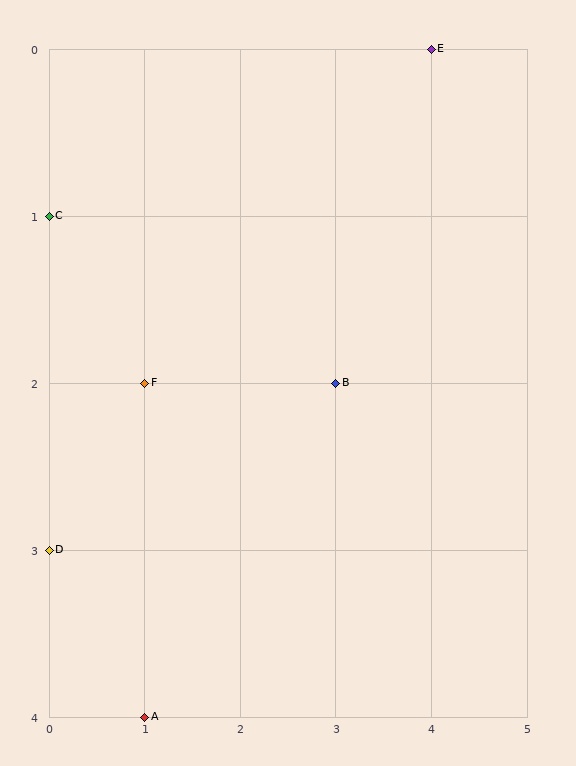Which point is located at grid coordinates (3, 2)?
Point B is at (3, 2).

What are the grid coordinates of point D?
Point D is at grid coordinates (0, 3).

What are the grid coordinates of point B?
Point B is at grid coordinates (3, 2).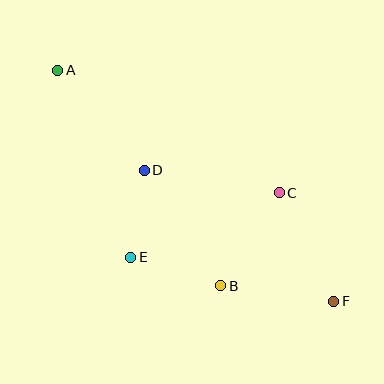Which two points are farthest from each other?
Points A and F are farthest from each other.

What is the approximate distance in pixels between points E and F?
The distance between E and F is approximately 208 pixels.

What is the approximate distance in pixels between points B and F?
The distance between B and F is approximately 114 pixels.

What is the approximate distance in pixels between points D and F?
The distance between D and F is approximately 231 pixels.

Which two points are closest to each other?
Points D and E are closest to each other.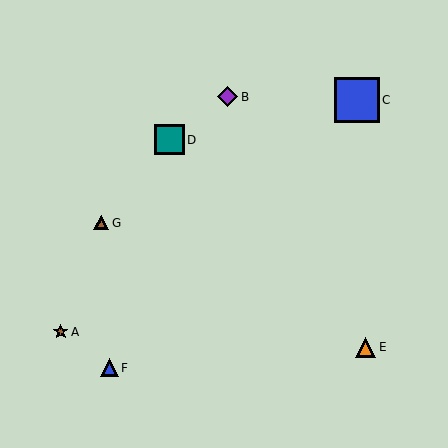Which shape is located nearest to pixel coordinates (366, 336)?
The orange triangle (labeled E) at (366, 347) is nearest to that location.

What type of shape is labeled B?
Shape B is a purple diamond.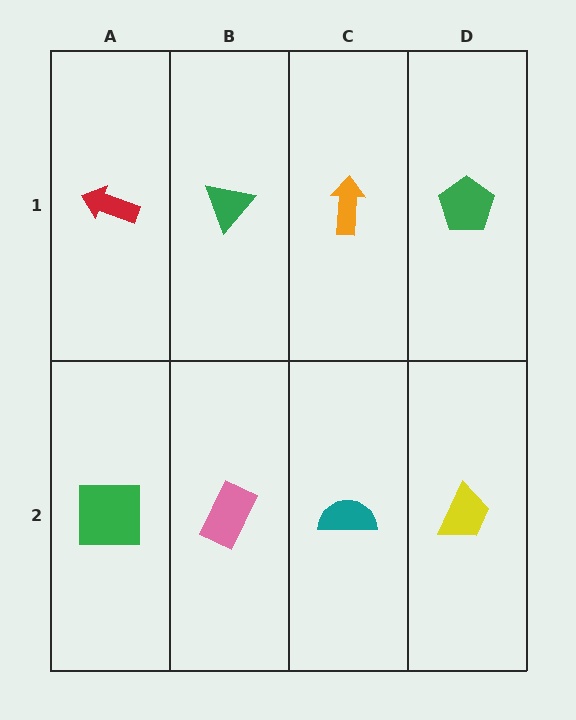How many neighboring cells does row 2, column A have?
2.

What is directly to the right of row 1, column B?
An orange arrow.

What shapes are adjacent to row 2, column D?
A green pentagon (row 1, column D), a teal semicircle (row 2, column C).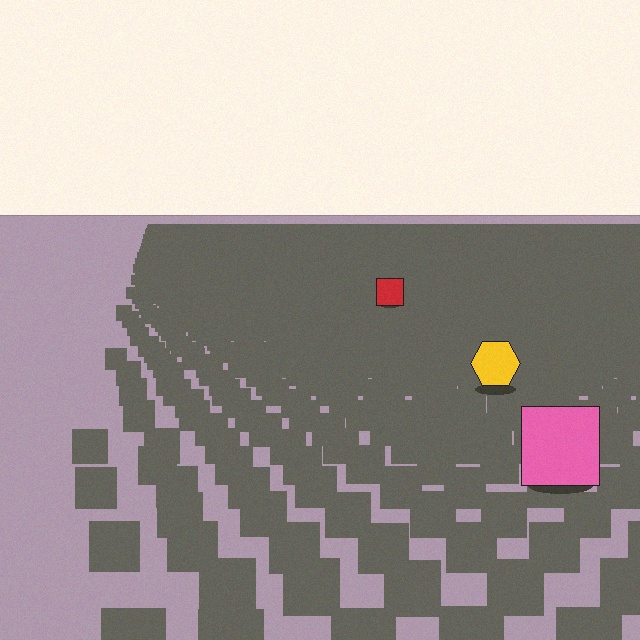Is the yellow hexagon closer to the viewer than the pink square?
No. The pink square is closer — you can tell from the texture gradient: the ground texture is coarser near it.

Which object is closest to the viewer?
The pink square is closest. The texture marks near it are larger and more spread out.